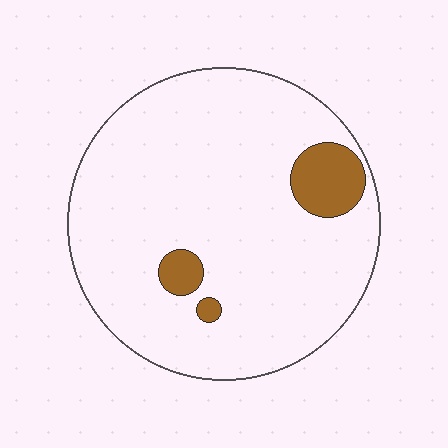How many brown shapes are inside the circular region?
3.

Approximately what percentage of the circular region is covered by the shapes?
Approximately 10%.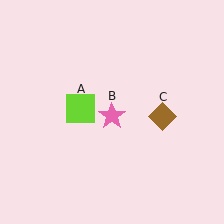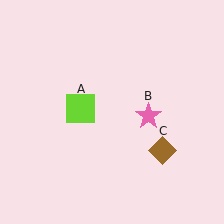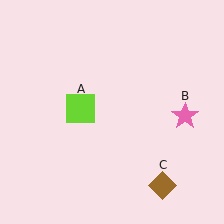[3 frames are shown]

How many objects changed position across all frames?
2 objects changed position: pink star (object B), brown diamond (object C).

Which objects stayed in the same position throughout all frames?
Lime square (object A) remained stationary.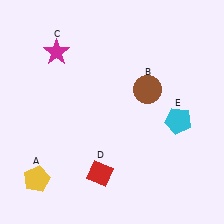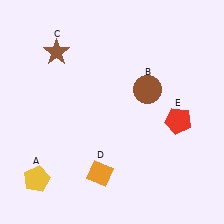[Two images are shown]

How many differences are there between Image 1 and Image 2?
There are 3 differences between the two images.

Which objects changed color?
C changed from magenta to brown. D changed from red to orange. E changed from cyan to red.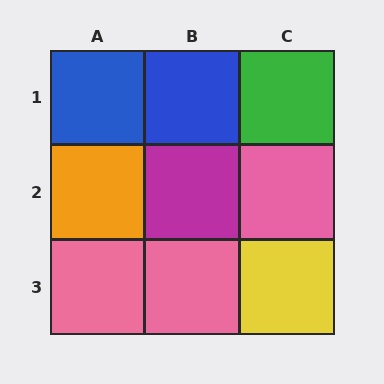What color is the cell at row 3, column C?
Yellow.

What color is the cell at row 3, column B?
Pink.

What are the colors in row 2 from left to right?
Orange, magenta, pink.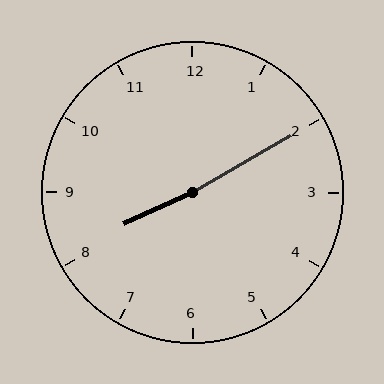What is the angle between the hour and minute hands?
Approximately 175 degrees.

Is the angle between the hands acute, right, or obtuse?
It is obtuse.